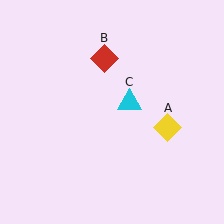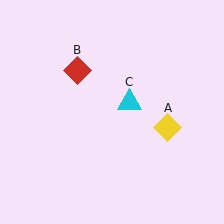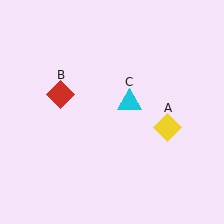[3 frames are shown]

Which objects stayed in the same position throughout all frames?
Yellow diamond (object A) and cyan triangle (object C) remained stationary.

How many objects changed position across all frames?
1 object changed position: red diamond (object B).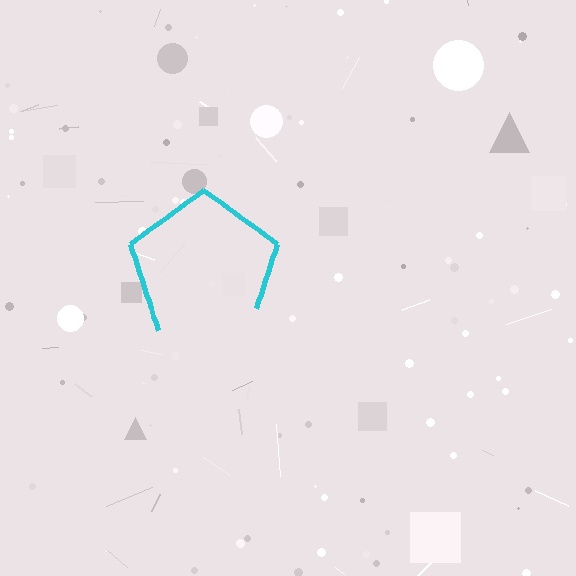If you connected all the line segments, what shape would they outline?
They would outline a pentagon.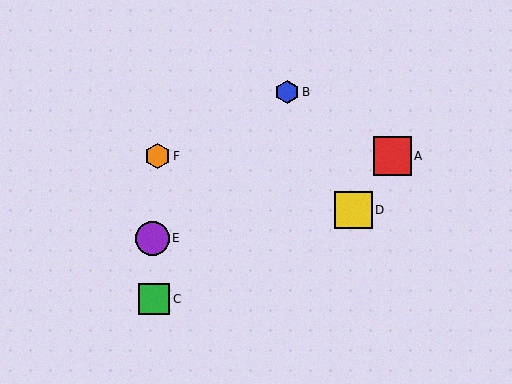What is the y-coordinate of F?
Object F is at y≈156.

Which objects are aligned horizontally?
Objects A, F are aligned horizontally.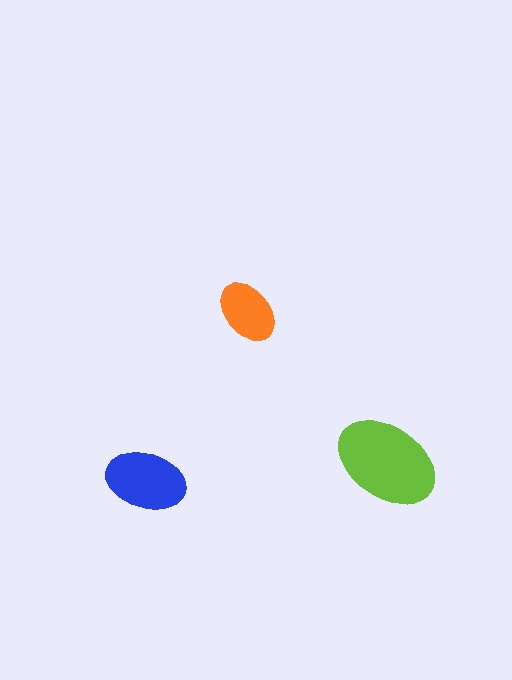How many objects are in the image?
There are 3 objects in the image.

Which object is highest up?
The orange ellipse is topmost.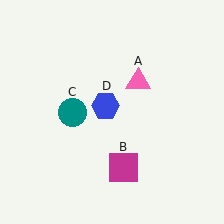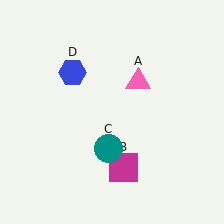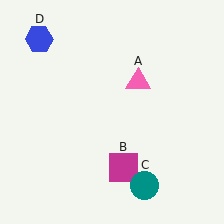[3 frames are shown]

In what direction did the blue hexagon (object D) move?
The blue hexagon (object D) moved up and to the left.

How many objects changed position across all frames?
2 objects changed position: teal circle (object C), blue hexagon (object D).